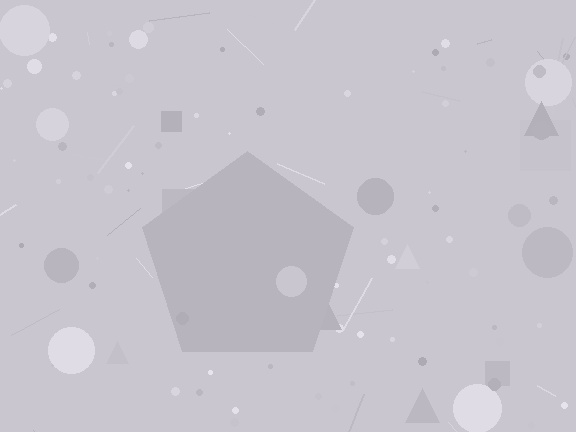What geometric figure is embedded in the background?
A pentagon is embedded in the background.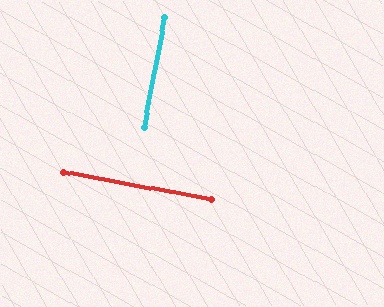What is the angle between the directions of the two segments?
Approximately 90 degrees.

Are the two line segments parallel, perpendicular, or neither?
Perpendicular — they meet at approximately 90°.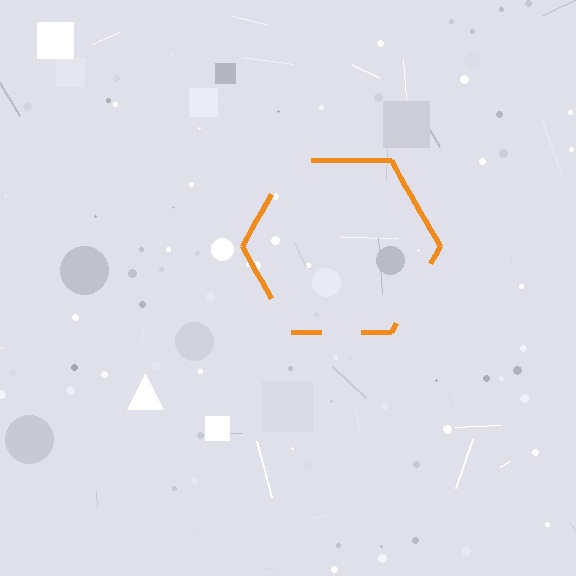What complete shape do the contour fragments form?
The contour fragments form a hexagon.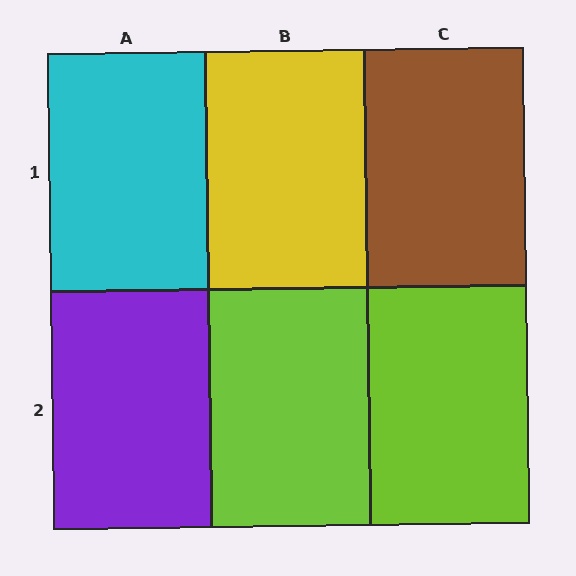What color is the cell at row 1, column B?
Yellow.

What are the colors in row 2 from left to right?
Purple, lime, lime.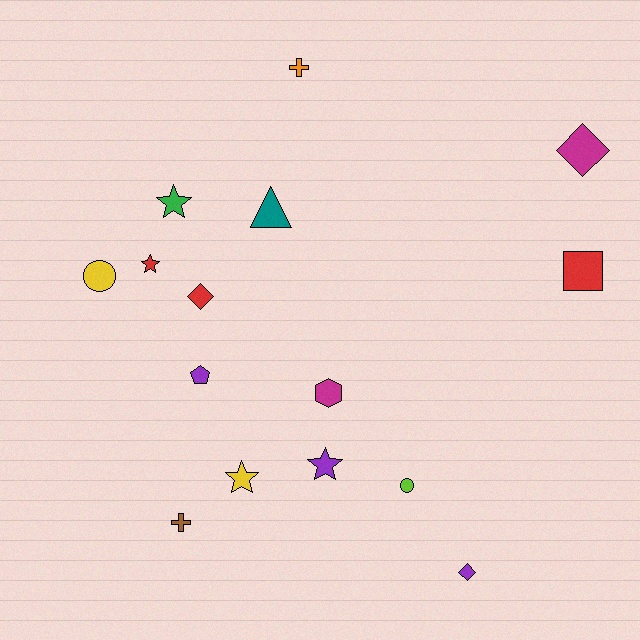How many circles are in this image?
There are 2 circles.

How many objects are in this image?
There are 15 objects.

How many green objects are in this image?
There is 1 green object.